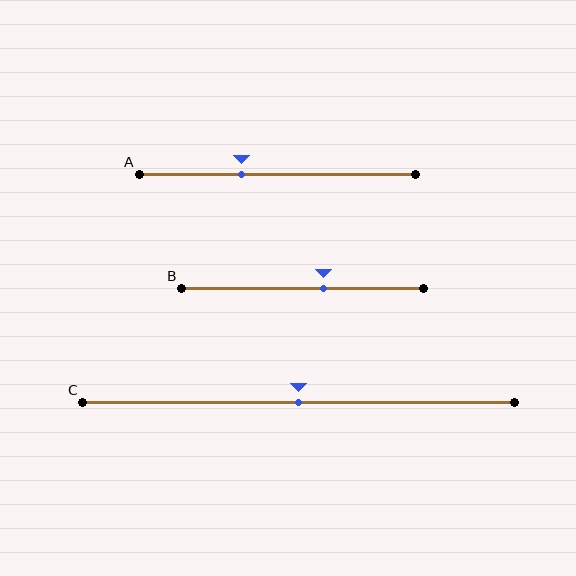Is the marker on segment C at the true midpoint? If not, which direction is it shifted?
Yes, the marker on segment C is at the true midpoint.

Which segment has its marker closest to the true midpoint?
Segment C has its marker closest to the true midpoint.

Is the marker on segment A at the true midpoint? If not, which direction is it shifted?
No, the marker on segment A is shifted to the left by about 13% of the segment length.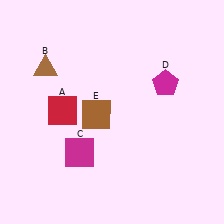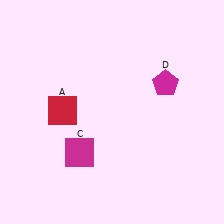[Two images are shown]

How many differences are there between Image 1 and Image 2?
There are 2 differences between the two images.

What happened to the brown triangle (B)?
The brown triangle (B) was removed in Image 2. It was in the top-left area of Image 1.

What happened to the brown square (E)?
The brown square (E) was removed in Image 2. It was in the bottom-left area of Image 1.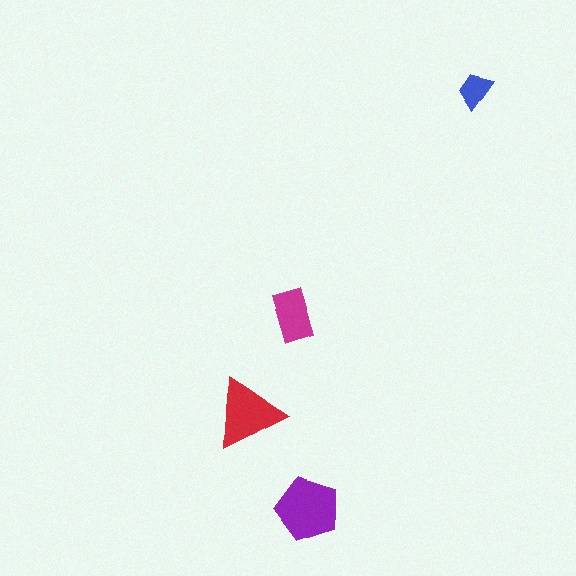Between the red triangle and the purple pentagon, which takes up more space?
The purple pentagon.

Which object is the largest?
The purple pentagon.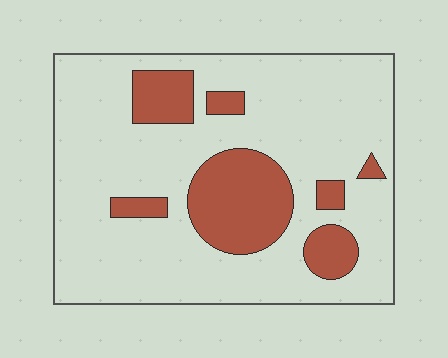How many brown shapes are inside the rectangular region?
7.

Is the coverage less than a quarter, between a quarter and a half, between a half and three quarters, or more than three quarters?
Less than a quarter.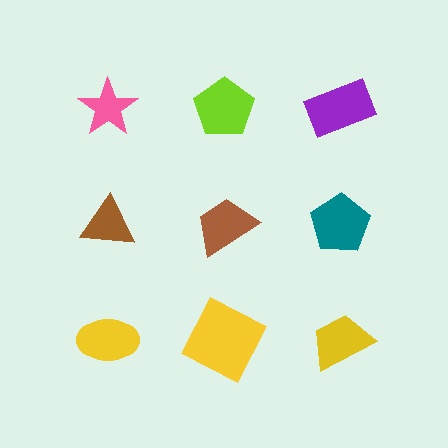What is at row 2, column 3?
A teal pentagon.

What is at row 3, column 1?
A yellow ellipse.